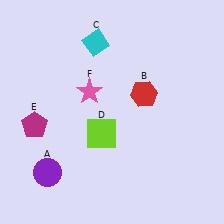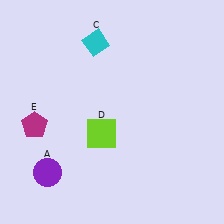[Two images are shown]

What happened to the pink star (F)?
The pink star (F) was removed in Image 2. It was in the top-left area of Image 1.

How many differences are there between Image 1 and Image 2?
There are 2 differences between the two images.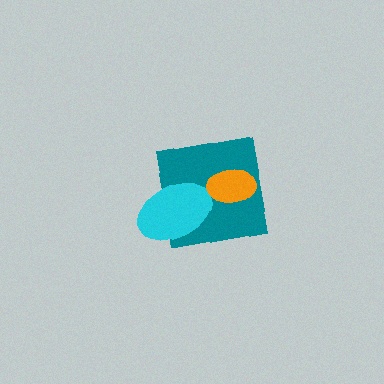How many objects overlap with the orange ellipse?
1 object overlaps with the orange ellipse.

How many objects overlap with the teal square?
2 objects overlap with the teal square.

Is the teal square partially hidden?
Yes, it is partially covered by another shape.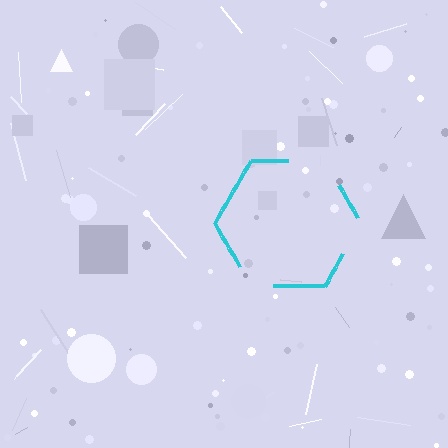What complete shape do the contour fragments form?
The contour fragments form a hexagon.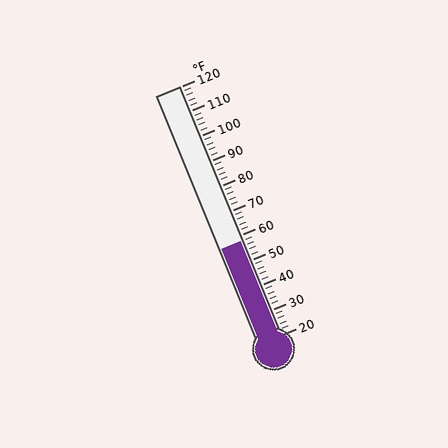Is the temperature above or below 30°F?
The temperature is above 30°F.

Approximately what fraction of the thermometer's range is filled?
The thermometer is filled to approximately 40% of its range.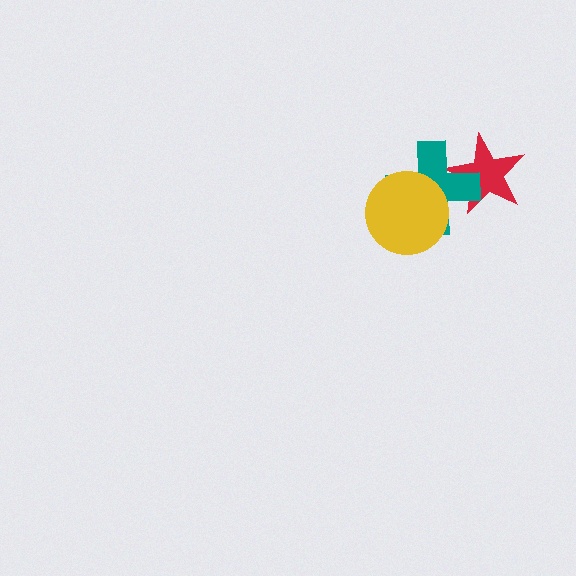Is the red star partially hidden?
Yes, it is partially covered by another shape.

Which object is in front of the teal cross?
The yellow circle is in front of the teal cross.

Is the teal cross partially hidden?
Yes, it is partially covered by another shape.